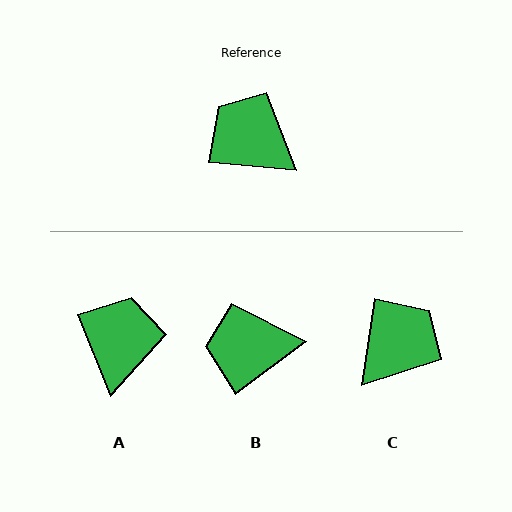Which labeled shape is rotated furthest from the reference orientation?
C, about 93 degrees away.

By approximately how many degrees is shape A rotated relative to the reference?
Approximately 63 degrees clockwise.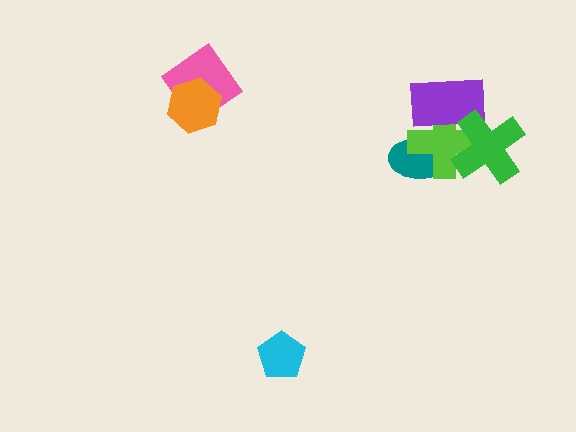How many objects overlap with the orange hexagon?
1 object overlaps with the orange hexagon.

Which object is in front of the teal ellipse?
The lime cross is in front of the teal ellipse.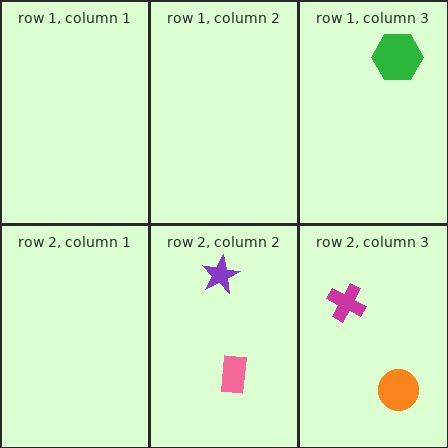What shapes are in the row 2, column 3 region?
The orange circle, the magenta cross.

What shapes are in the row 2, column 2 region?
The purple star, the pink rectangle.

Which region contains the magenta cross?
The row 2, column 3 region.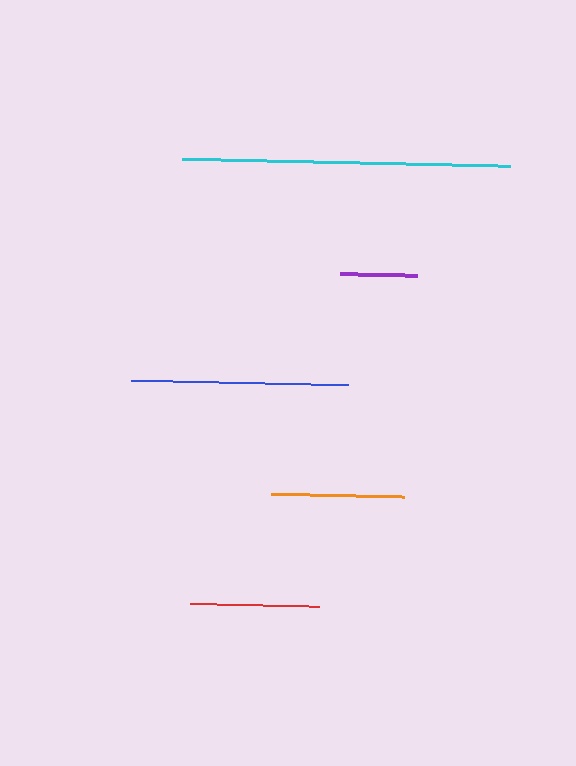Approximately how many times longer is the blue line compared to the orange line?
The blue line is approximately 1.6 times the length of the orange line.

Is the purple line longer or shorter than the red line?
The red line is longer than the purple line.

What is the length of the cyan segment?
The cyan segment is approximately 328 pixels long.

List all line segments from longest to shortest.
From longest to shortest: cyan, blue, orange, red, purple.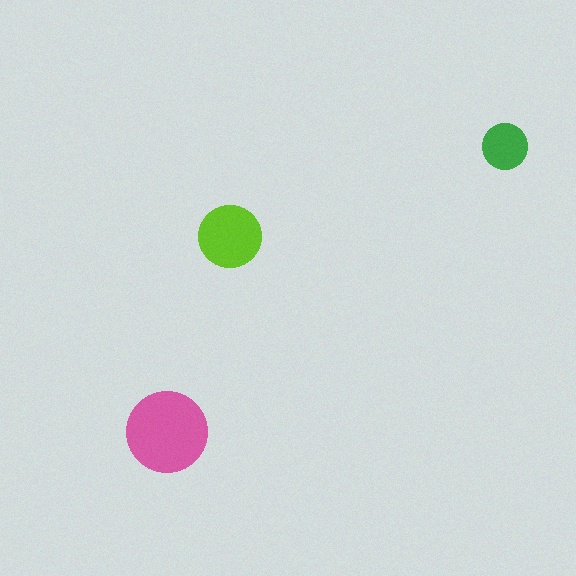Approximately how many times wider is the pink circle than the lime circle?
About 1.5 times wider.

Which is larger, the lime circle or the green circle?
The lime one.